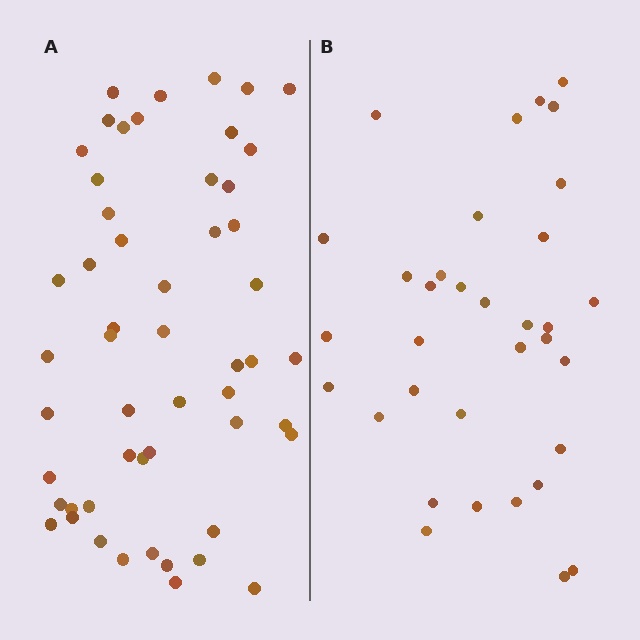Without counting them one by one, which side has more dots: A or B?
Region A (the left region) has more dots.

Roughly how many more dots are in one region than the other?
Region A has approximately 20 more dots than region B.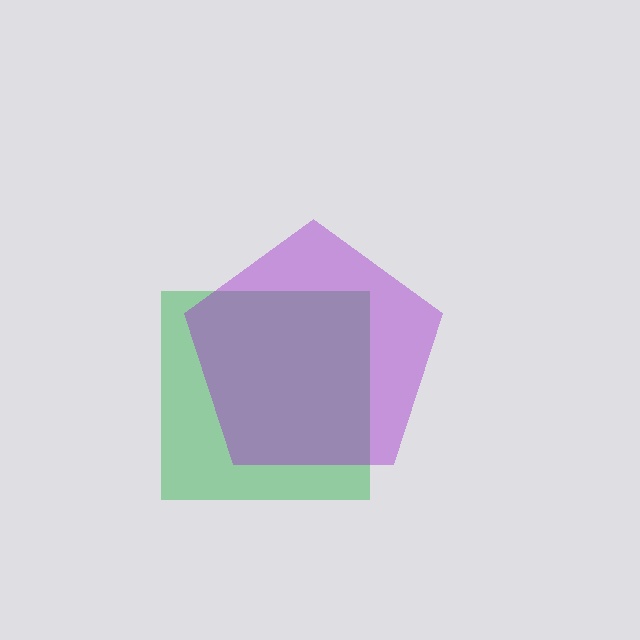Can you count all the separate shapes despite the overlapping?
Yes, there are 2 separate shapes.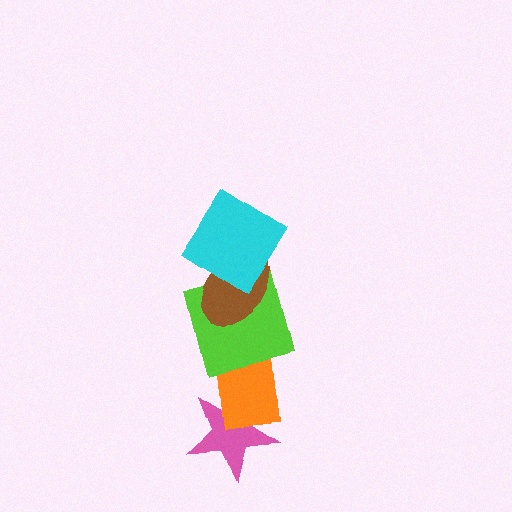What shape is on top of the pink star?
The orange rectangle is on top of the pink star.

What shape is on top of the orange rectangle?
The lime square is on top of the orange rectangle.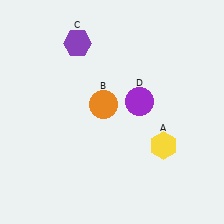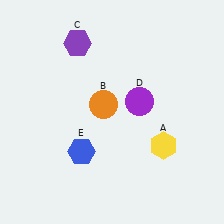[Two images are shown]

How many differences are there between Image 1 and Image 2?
There is 1 difference between the two images.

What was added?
A blue hexagon (E) was added in Image 2.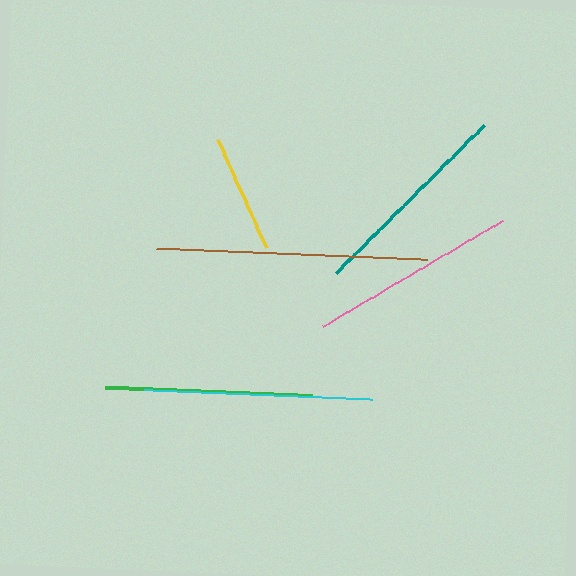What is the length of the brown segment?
The brown segment is approximately 272 pixels long.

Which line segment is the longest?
The brown line is the longest at approximately 272 pixels.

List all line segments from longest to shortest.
From longest to shortest: brown, cyan, teal, pink, green, yellow.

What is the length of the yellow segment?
The yellow segment is approximately 118 pixels long.